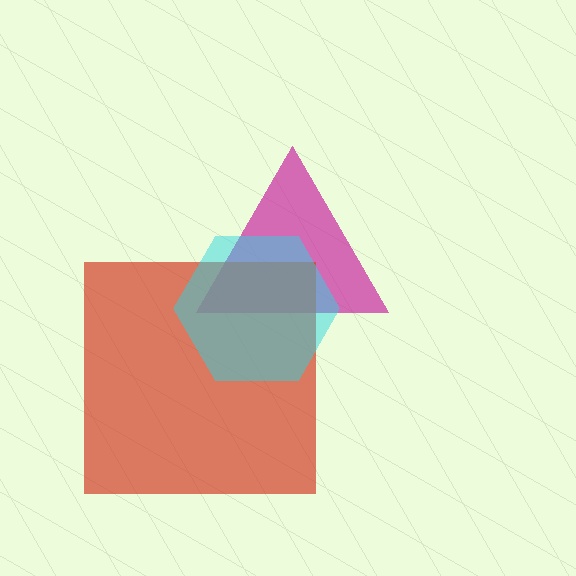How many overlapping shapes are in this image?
There are 3 overlapping shapes in the image.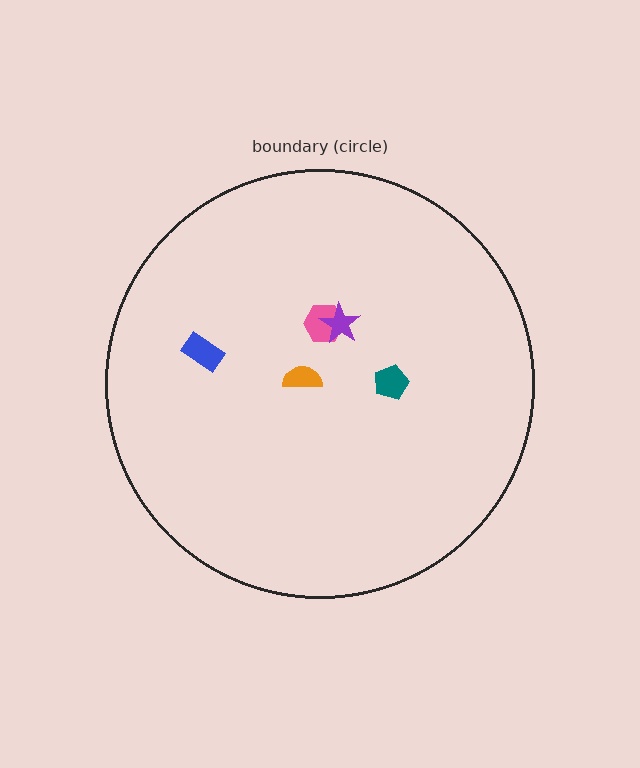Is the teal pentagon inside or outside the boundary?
Inside.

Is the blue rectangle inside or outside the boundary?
Inside.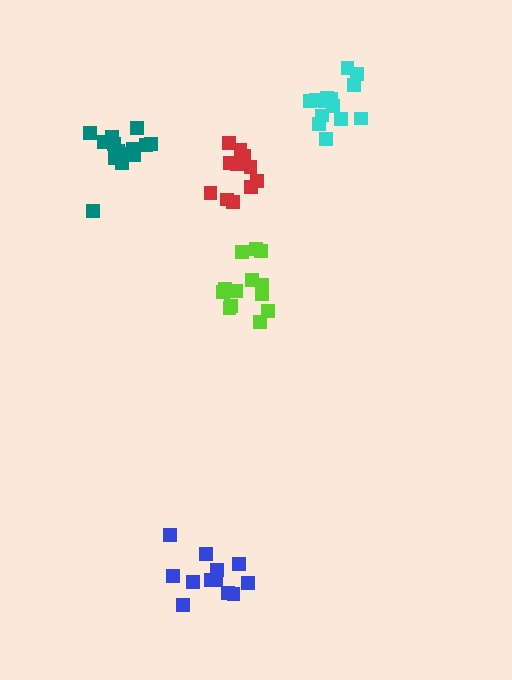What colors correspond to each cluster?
The clusters are colored: teal, blue, red, cyan, lime.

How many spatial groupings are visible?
There are 5 spatial groupings.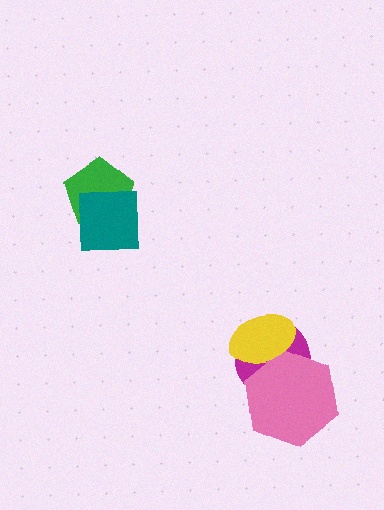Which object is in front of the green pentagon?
The teal square is in front of the green pentagon.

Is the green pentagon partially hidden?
Yes, it is partially covered by another shape.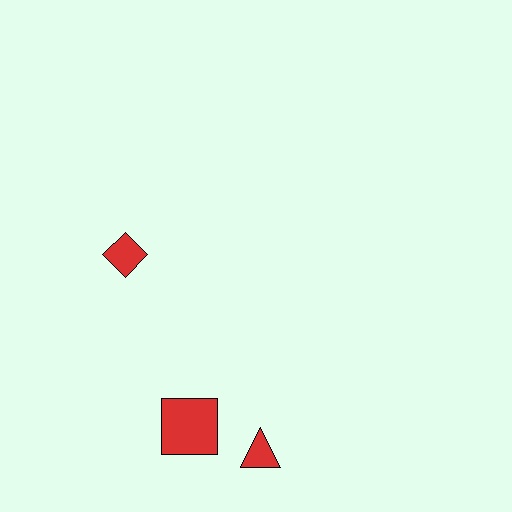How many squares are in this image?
There is 1 square.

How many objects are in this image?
There are 3 objects.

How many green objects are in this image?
There are no green objects.